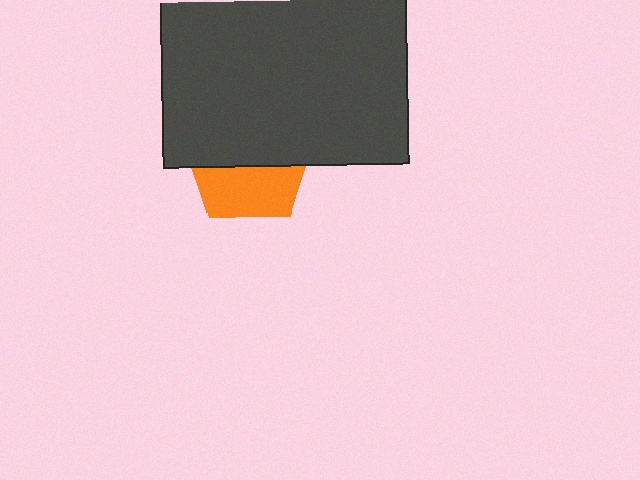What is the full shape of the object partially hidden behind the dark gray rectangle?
The partially hidden object is an orange pentagon.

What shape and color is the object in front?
The object in front is a dark gray rectangle.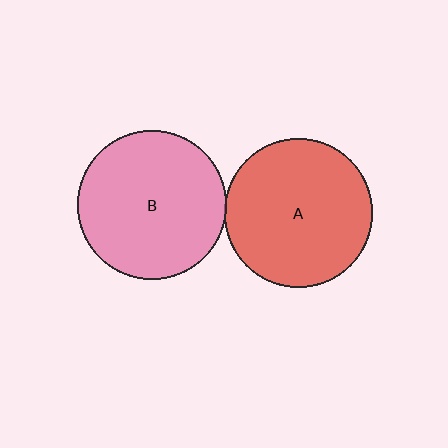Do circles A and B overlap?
Yes.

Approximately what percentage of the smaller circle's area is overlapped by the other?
Approximately 5%.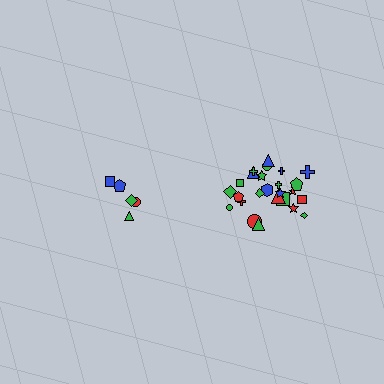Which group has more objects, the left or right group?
The right group.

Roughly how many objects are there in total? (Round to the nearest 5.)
Roughly 30 objects in total.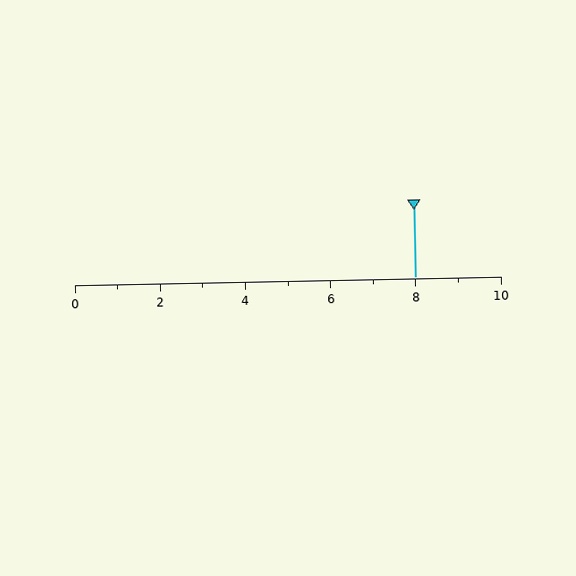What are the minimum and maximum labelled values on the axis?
The axis runs from 0 to 10.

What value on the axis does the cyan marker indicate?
The marker indicates approximately 8.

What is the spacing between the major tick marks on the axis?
The major ticks are spaced 2 apart.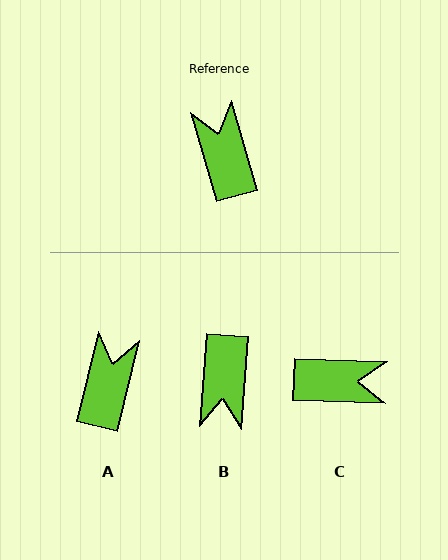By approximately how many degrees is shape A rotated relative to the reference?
Approximately 29 degrees clockwise.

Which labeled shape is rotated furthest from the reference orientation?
B, about 160 degrees away.